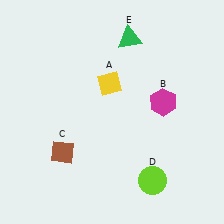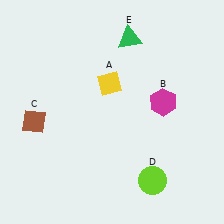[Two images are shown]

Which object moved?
The brown diamond (C) moved up.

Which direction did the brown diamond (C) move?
The brown diamond (C) moved up.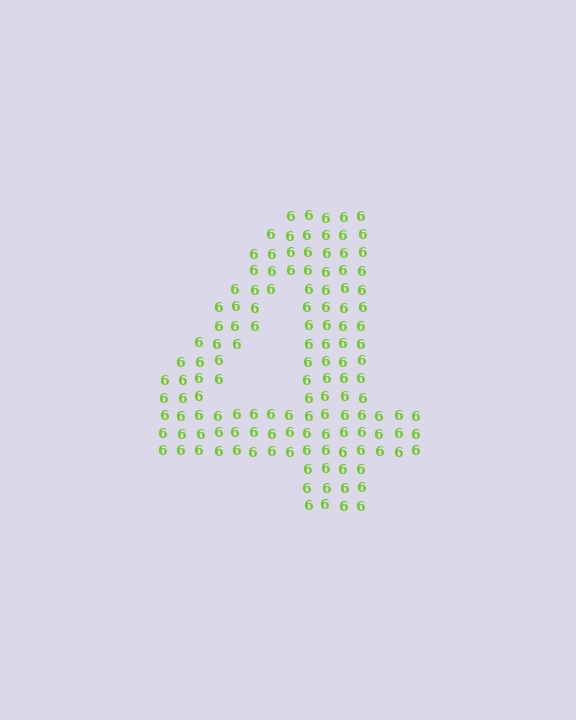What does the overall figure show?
The overall figure shows the digit 4.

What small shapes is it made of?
It is made of small digit 6's.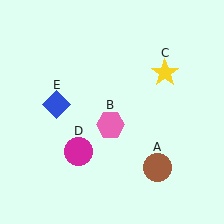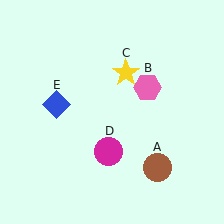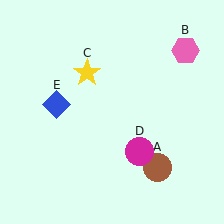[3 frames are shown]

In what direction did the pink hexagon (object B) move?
The pink hexagon (object B) moved up and to the right.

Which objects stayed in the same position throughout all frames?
Brown circle (object A) and blue diamond (object E) remained stationary.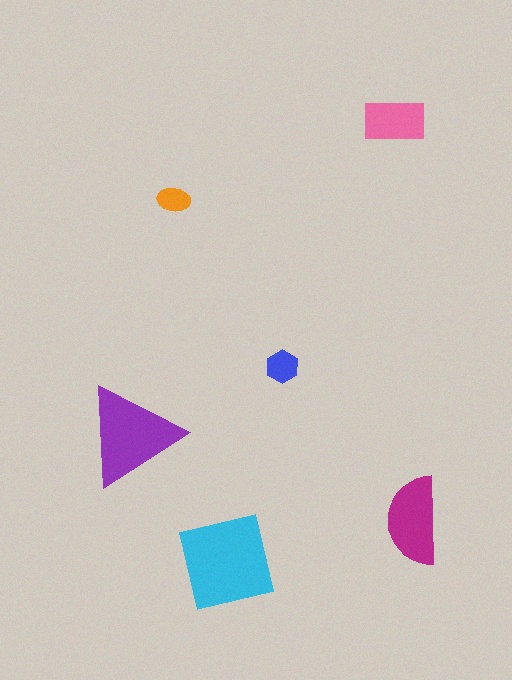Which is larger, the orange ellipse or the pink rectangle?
The pink rectangle.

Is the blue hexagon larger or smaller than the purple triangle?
Smaller.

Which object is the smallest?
The orange ellipse.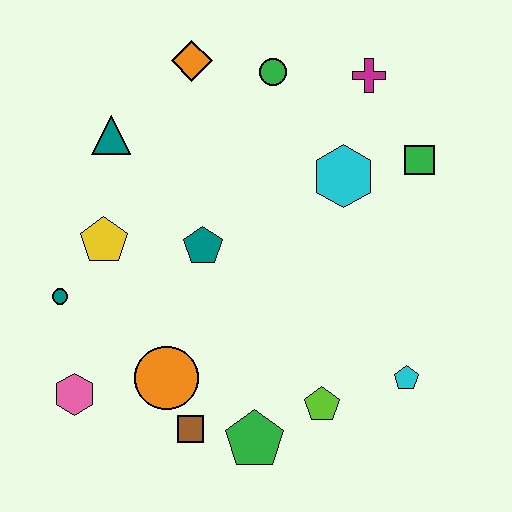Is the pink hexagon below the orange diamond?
Yes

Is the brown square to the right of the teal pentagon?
No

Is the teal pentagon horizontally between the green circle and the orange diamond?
Yes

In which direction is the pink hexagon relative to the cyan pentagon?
The pink hexagon is to the left of the cyan pentagon.